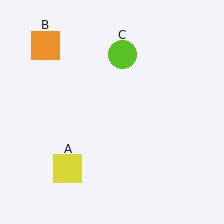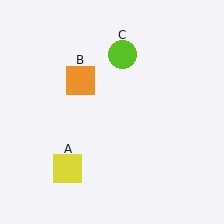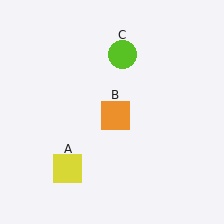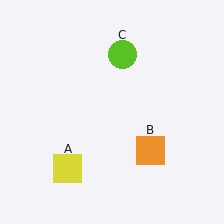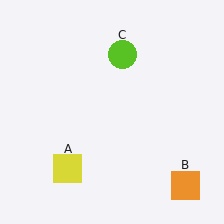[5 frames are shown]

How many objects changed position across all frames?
1 object changed position: orange square (object B).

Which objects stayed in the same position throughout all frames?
Yellow square (object A) and lime circle (object C) remained stationary.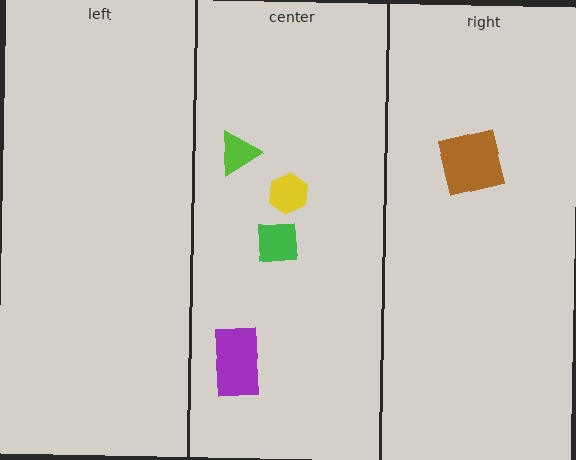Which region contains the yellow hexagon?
The center region.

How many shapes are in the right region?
1.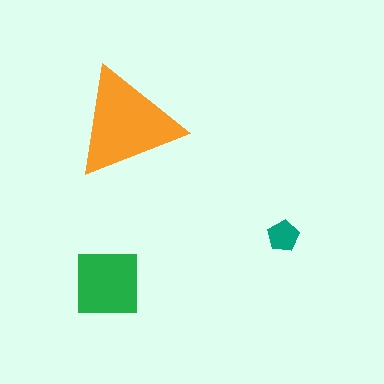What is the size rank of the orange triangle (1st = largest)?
1st.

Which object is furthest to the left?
The green square is leftmost.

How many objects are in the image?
There are 3 objects in the image.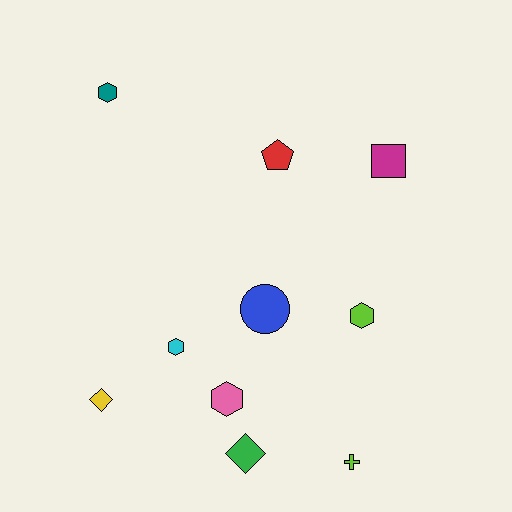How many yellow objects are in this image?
There is 1 yellow object.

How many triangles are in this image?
There are no triangles.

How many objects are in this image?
There are 10 objects.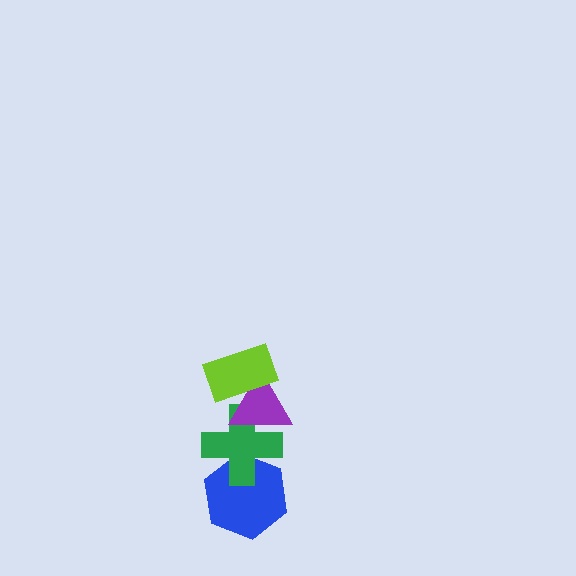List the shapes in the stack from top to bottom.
From top to bottom: the lime rectangle, the purple triangle, the green cross, the blue hexagon.